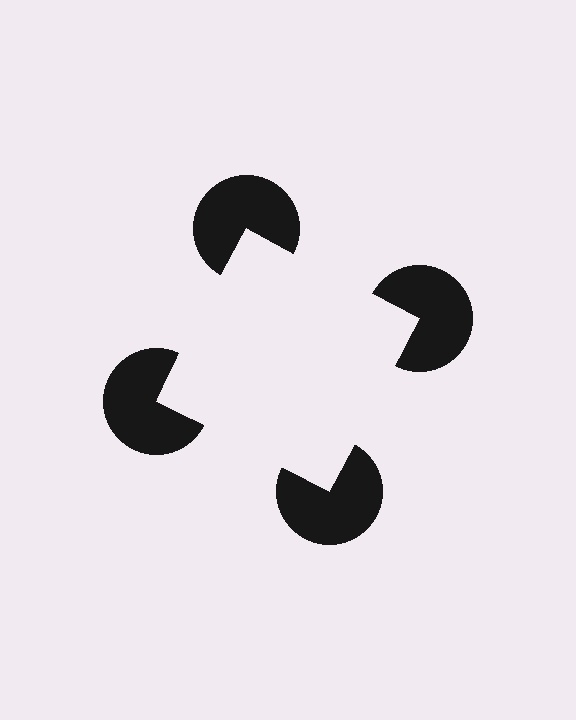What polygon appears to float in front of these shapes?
An illusory square — its edges are inferred from the aligned wedge cuts in the pac-man discs, not physically drawn.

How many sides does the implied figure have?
4 sides.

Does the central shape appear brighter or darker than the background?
It typically appears slightly brighter than the background, even though no actual brightness change is drawn.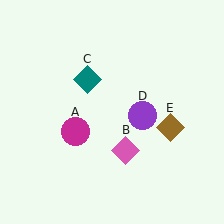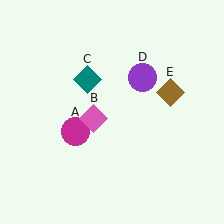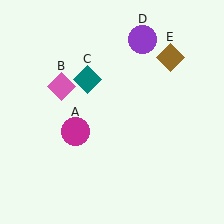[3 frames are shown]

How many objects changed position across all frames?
3 objects changed position: pink diamond (object B), purple circle (object D), brown diamond (object E).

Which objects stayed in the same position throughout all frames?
Magenta circle (object A) and teal diamond (object C) remained stationary.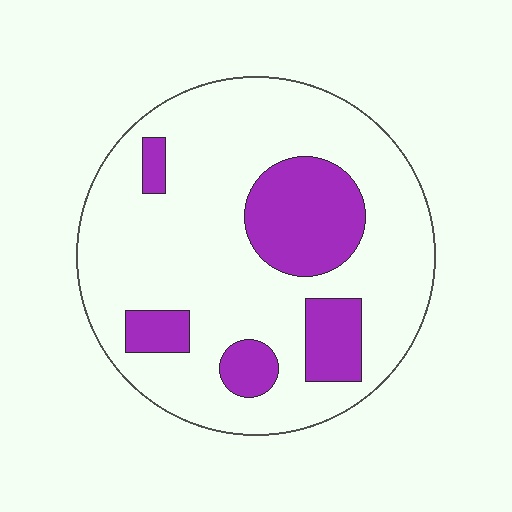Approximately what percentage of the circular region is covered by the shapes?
Approximately 25%.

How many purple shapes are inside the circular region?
5.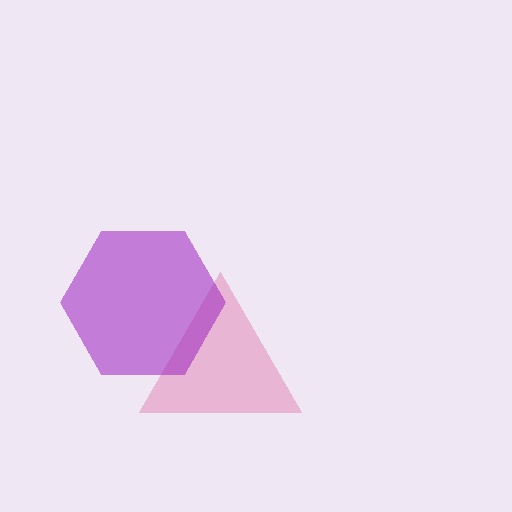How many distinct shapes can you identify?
There are 2 distinct shapes: a pink triangle, a purple hexagon.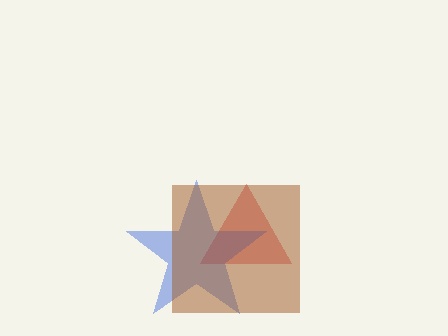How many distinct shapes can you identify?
There are 3 distinct shapes: a red triangle, a blue star, a brown square.